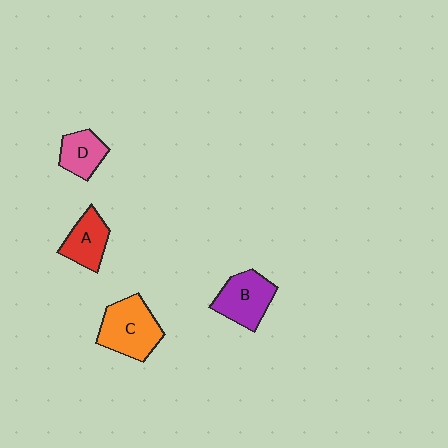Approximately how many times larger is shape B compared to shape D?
Approximately 1.4 times.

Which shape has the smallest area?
Shape D (pink).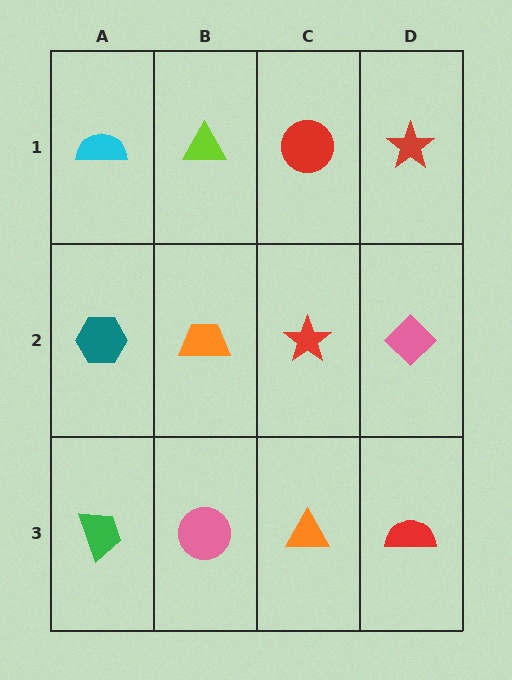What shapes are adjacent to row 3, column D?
A pink diamond (row 2, column D), an orange triangle (row 3, column C).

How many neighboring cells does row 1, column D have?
2.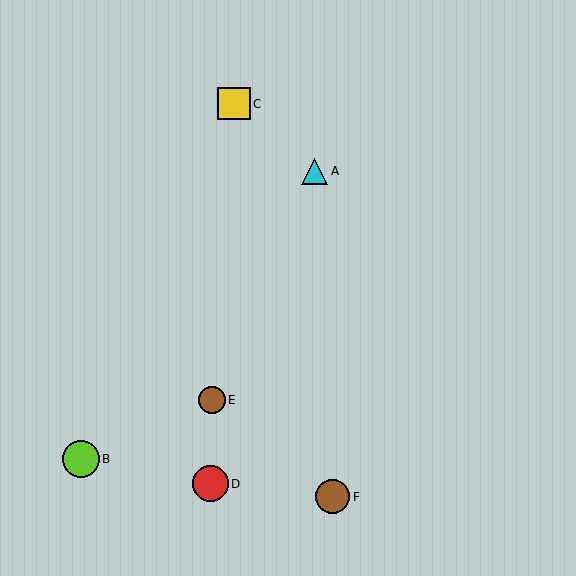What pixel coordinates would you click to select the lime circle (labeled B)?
Click at (81, 459) to select the lime circle B.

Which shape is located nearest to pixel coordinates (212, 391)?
The brown circle (labeled E) at (212, 400) is nearest to that location.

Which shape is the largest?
The lime circle (labeled B) is the largest.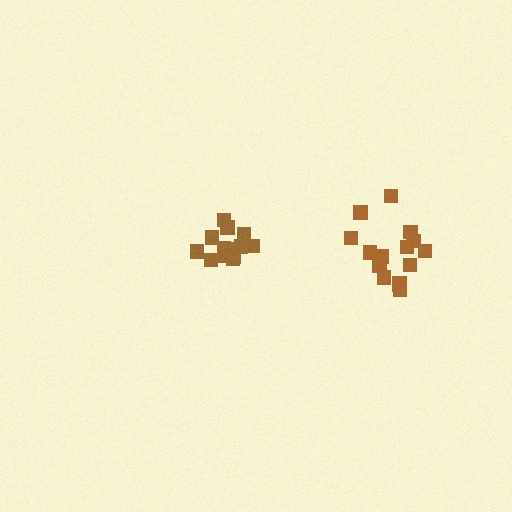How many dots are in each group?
Group 1: 13 dots, Group 2: 15 dots (28 total).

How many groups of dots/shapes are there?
There are 2 groups.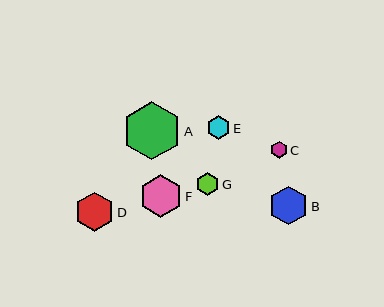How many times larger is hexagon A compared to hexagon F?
Hexagon A is approximately 1.4 times the size of hexagon F.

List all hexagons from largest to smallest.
From largest to smallest: A, F, D, B, E, G, C.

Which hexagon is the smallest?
Hexagon C is the smallest with a size of approximately 17 pixels.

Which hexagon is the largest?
Hexagon A is the largest with a size of approximately 58 pixels.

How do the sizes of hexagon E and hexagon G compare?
Hexagon E and hexagon G are approximately the same size.